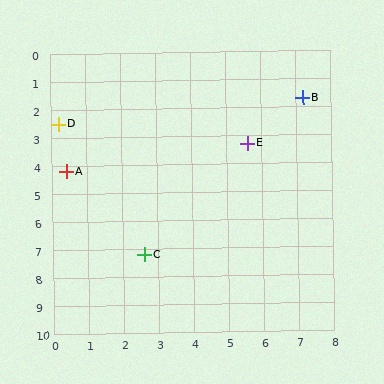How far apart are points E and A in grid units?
Points E and A are about 5.3 grid units apart.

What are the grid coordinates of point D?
Point D is at approximately (0.2, 2.5).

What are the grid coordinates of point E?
Point E is at approximately (5.6, 3.3).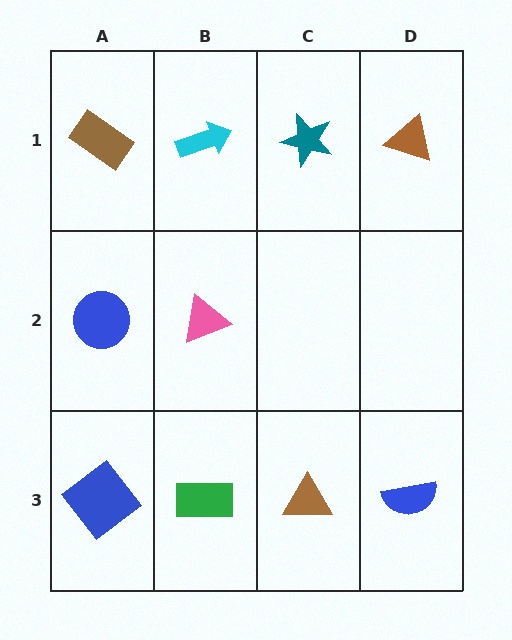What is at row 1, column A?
A brown rectangle.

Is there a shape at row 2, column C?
No, that cell is empty.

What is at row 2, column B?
A pink triangle.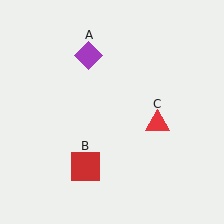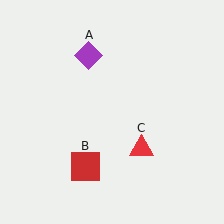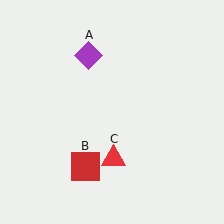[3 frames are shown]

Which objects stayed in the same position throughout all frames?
Purple diamond (object A) and red square (object B) remained stationary.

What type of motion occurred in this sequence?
The red triangle (object C) rotated clockwise around the center of the scene.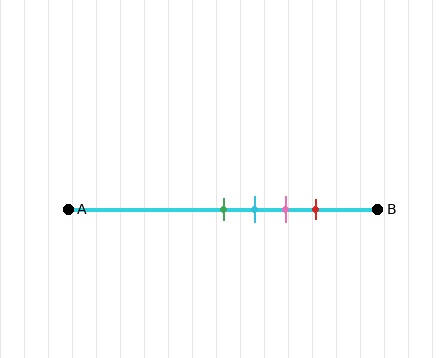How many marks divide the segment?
There are 4 marks dividing the segment.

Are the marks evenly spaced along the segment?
Yes, the marks are approximately evenly spaced.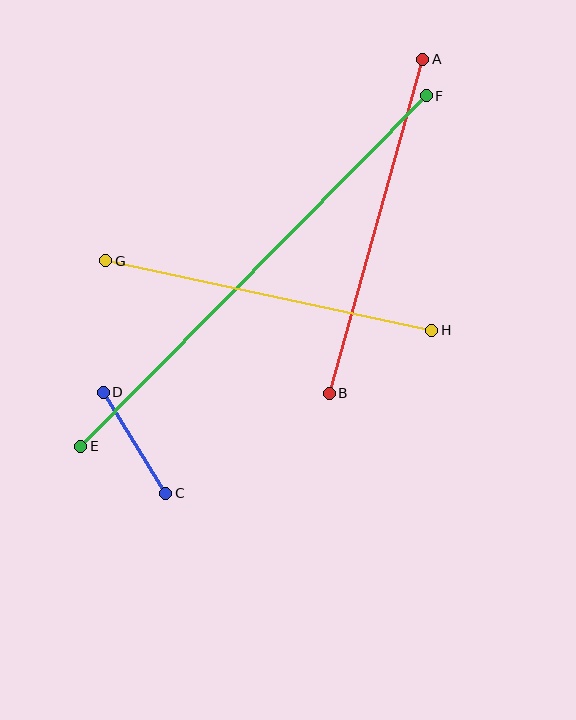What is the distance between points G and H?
The distance is approximately 333 pixels.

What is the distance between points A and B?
The distance is approximately 347 pixels.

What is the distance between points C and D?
The distance is approximately 119 pixels.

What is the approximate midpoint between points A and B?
The midpoint is at approximately (376, 226) pixels.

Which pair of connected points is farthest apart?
Points E and F are farthest apart.